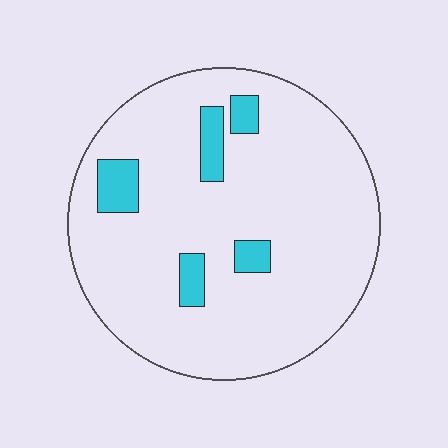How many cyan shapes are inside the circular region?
5.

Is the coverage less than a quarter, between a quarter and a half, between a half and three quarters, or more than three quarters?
Less than a quarter.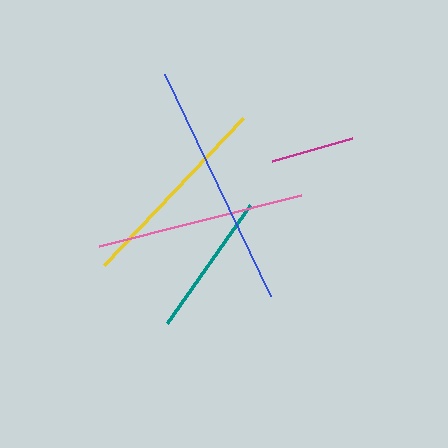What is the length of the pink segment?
The pink segment is approximately 208 pixels long.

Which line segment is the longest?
The blue line is the longest at approximately 246 pixels.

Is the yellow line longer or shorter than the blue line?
The blue line is longer than the yellow line.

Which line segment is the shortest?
The magenta line is the shortest at approximately 83 pixels.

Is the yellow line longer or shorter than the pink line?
The pink line is longer than the yellow line.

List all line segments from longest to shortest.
From longest to shortest: blue, pink, yellow, teal, magenta.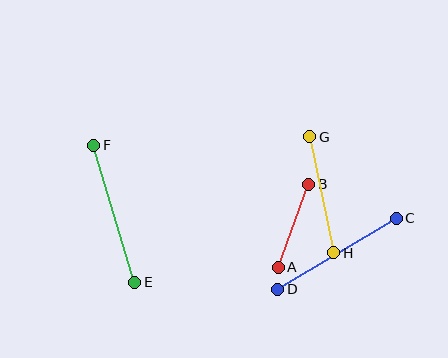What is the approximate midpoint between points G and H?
The midpoint is at approximately (322, 195) pixels.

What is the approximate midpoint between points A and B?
The midpoint is at approximately (293, 226) pixels.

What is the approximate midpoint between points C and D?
The midpoint is at approximately (337, 254) pixels.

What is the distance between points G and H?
The distance is approximately 118 pixels.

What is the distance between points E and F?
The distance is approximately 143 pixels.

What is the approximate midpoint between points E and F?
The midpoint is at approximately (114, 214) pixels.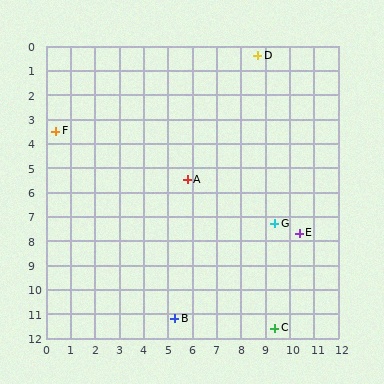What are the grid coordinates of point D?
Point D is at approximately (8.7, 0.4).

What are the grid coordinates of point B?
Point B is at approximately (5.3, 11.2).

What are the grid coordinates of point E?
Point E is at approximately (10.4, 7.7).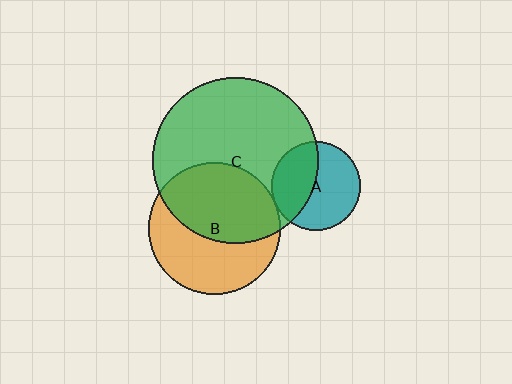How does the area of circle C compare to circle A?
Approximately 3.5 times.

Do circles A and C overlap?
Yes.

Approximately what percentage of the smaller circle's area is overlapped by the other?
Approximately 40%.